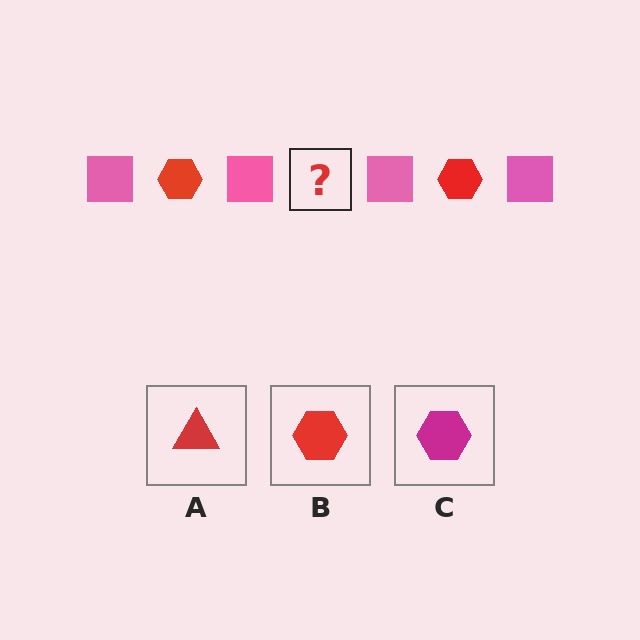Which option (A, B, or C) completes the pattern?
B.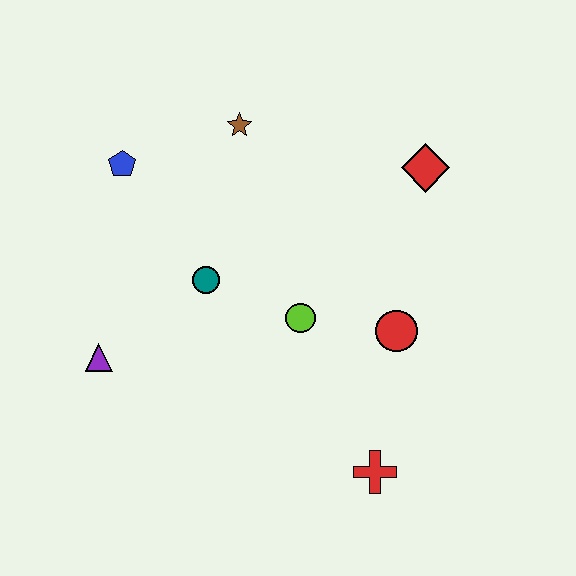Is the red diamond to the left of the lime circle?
No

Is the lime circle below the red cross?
No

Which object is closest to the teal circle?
The lime circle is closest to the teal circle.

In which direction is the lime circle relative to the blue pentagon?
The lime circle is to the right of the blue pentagon.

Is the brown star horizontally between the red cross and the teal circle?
Yes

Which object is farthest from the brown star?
The red cross is farthest from the brown star.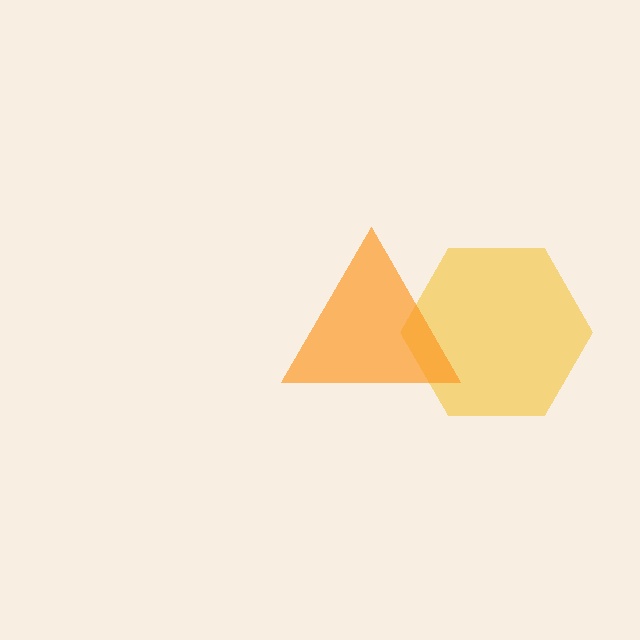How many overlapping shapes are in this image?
There are 2 overlapping shapes in the image.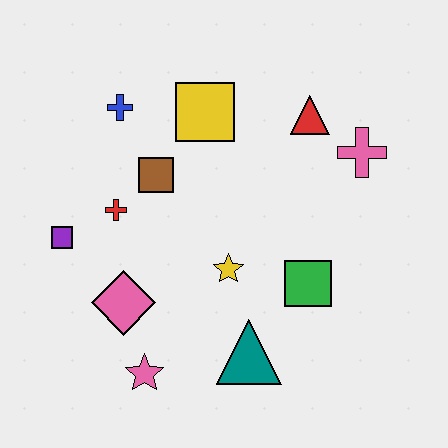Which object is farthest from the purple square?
The pink cross is farthest from the purple square.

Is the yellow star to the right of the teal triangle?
No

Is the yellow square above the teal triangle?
Yes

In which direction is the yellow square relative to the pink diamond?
The yellow square is above the pink diamond.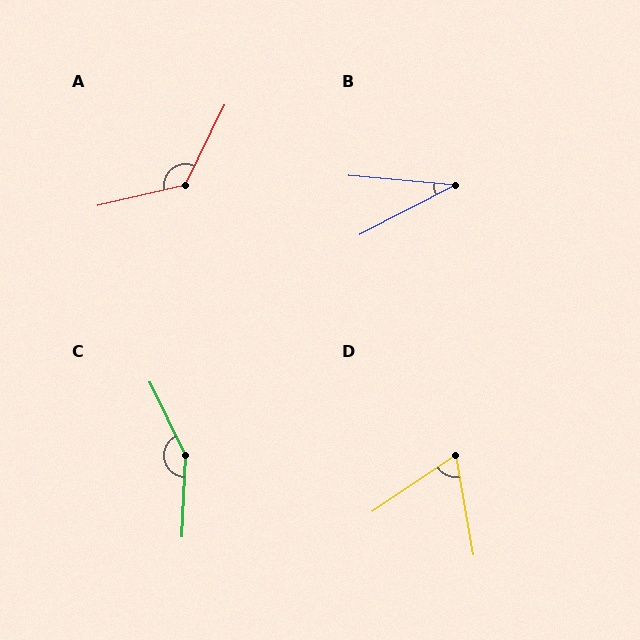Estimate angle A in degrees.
Approximately 129 degrees.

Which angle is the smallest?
B, at approximately 32 degrees.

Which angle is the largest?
C, at approximately 152 degrees.